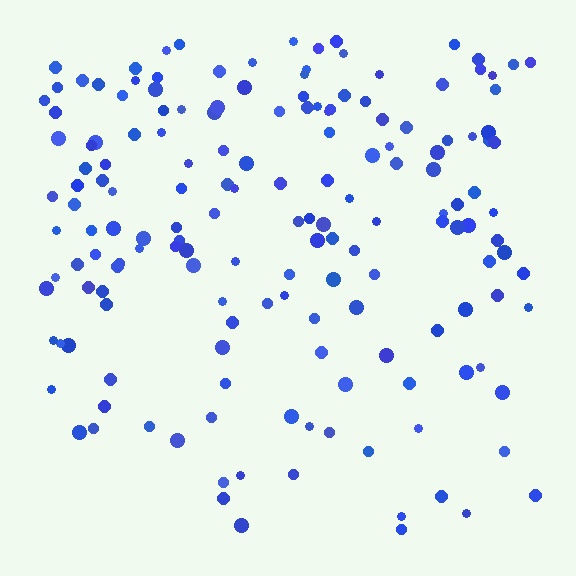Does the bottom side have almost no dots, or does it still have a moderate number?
Still a moderate number, just noticeably fewer than the top.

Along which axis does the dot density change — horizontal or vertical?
Vertical.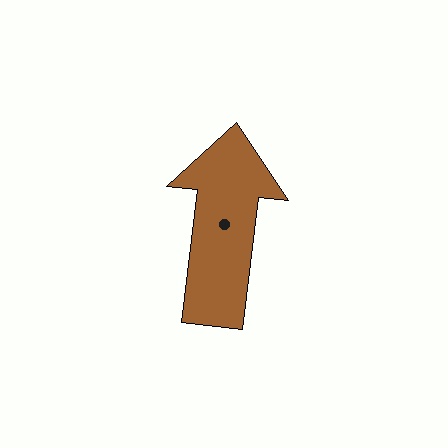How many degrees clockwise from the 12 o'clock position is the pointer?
Approximately 7 degrees.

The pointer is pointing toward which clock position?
Roughly 12 o'clock.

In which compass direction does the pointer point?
North.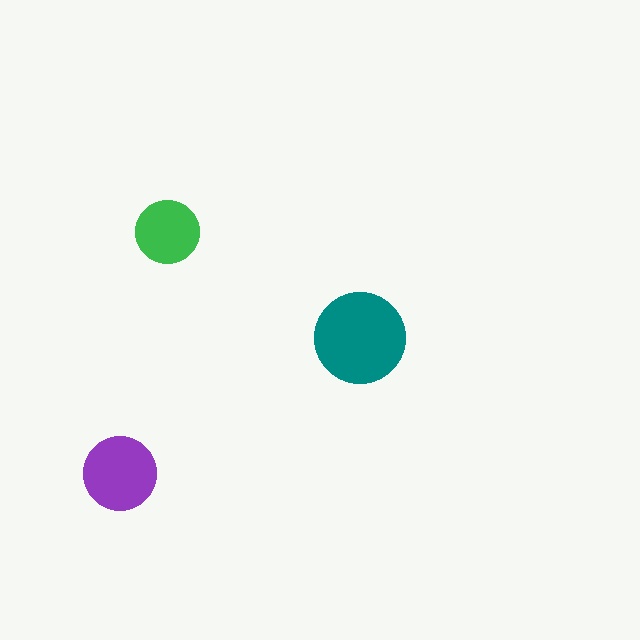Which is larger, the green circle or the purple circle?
The purple one.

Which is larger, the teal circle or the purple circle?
The teal one.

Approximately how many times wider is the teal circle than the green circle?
About 1.5 times wider.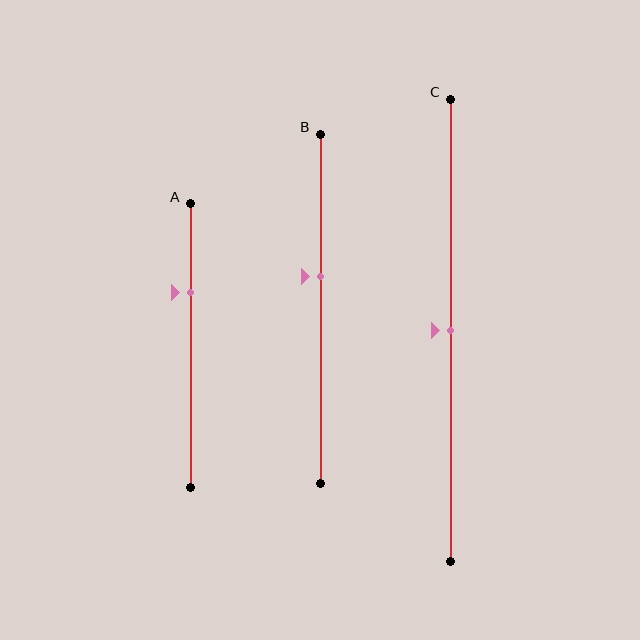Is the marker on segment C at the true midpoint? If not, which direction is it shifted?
Yes, the marker on segment C is at the true midpoint.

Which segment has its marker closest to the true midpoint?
Segment C has its marker closest to the true midpoint.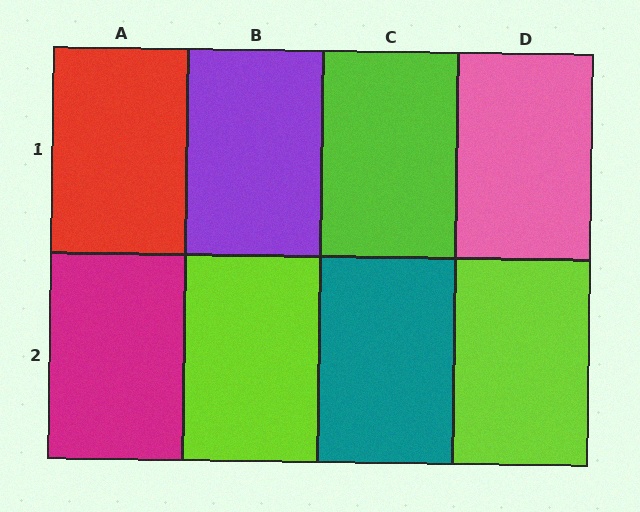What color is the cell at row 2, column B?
Lime.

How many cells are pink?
1 cell is pink.